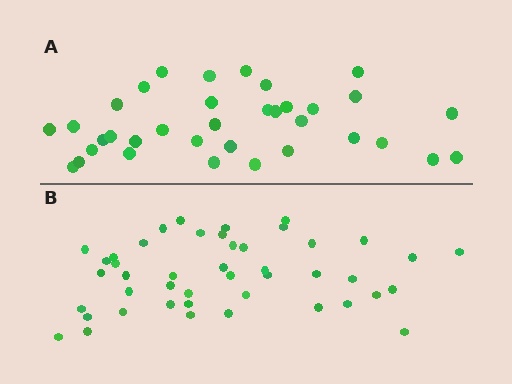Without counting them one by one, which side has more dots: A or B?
Region B (the bottom region) has more dots.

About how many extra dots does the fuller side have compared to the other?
Region B has roughly 10 or so more dots than region A.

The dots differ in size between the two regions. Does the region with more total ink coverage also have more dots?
No. Region A has more total ink coverage because its dots are larger, but region B actually contains more individual dots. Total area can be misleading — the number of items is what matters here.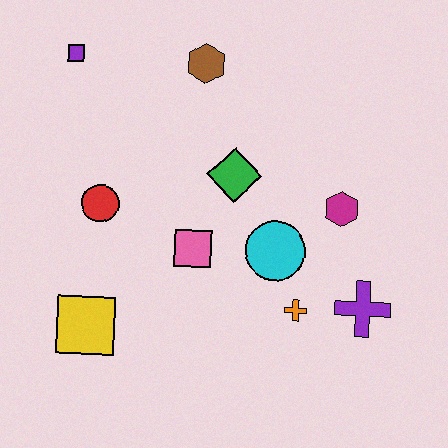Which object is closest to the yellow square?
The red circle is closest to the yellow square.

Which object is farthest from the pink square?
The purple square is farthest from the pink square.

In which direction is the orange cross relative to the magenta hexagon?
The orange cross is below the magenta hexagon.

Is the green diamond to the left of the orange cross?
Yes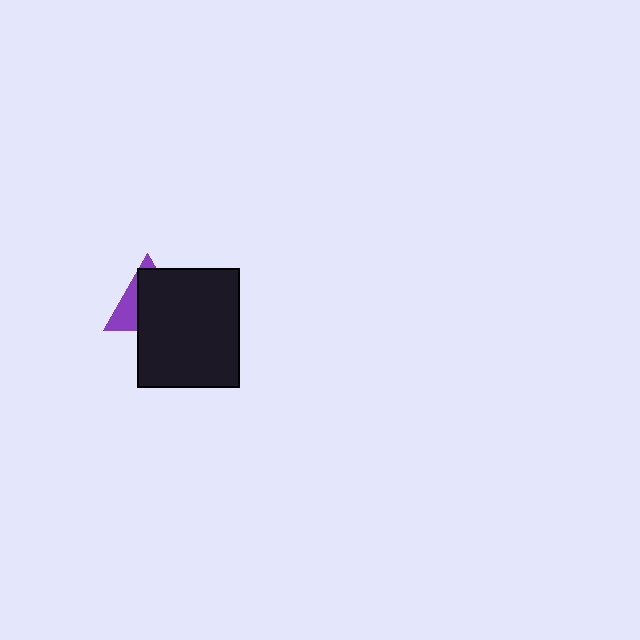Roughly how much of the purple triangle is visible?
A small part of it is visible (roughly 34%).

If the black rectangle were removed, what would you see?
You would see the complete purple triangle.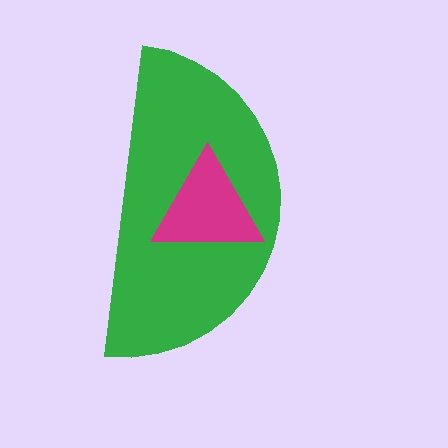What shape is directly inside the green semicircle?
The magenta triangle.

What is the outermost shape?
The green semicircle.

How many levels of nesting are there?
2.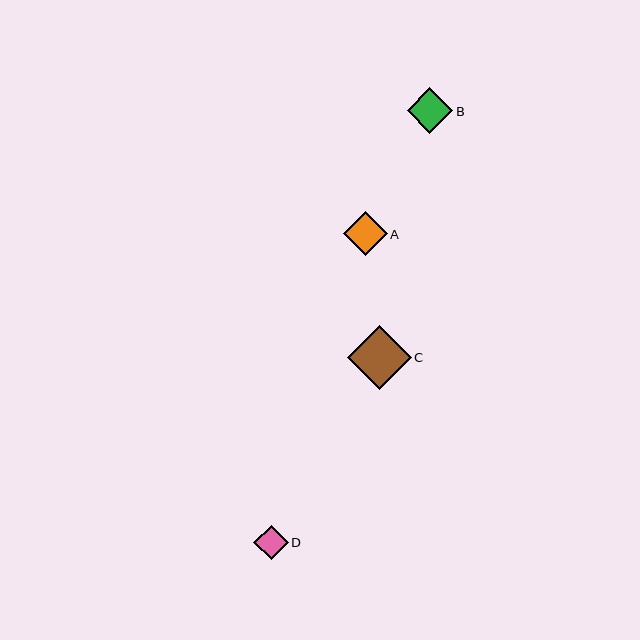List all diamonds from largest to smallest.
From largest to smallest: C, B, A, D.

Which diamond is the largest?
Diamond C is the largest with a size of approximately 64 pixels.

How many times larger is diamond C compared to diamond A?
Diamond C is approximately 1.5 times the size of diamond A.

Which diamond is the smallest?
Diamond D is the smallest with a size of approximately 34 pixels.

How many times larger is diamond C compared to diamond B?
Diamond C is approximately 1.4 times the size of diamond B.